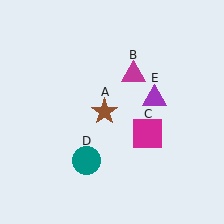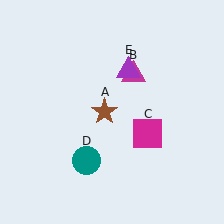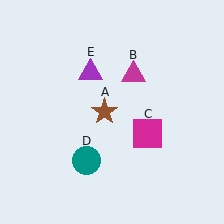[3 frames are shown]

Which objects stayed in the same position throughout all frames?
Brown star (object A) and magenta triangle (object B) and magenta square (object C) and teal circle (object D) remained stationary.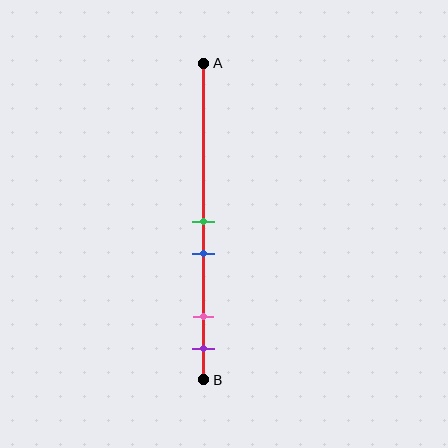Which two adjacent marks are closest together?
The green and blue marks are the closest adjacent pair.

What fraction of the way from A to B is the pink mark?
The pink mark is approximately 80% (0.8) of the way from A to B.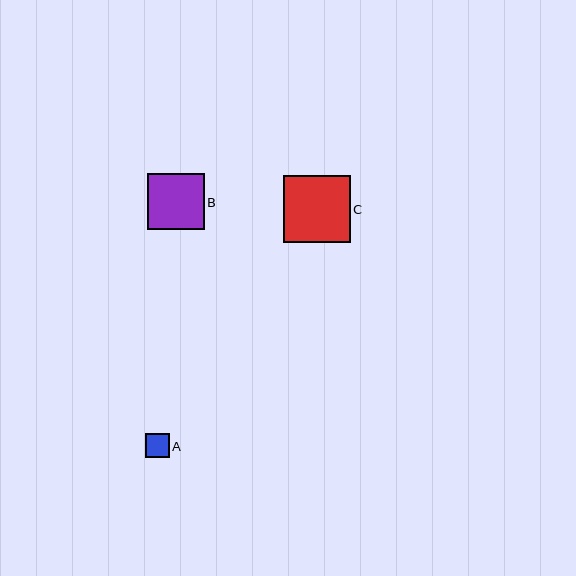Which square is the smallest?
Square A is the smallest with a size of approximately 24 pixels.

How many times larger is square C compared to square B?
Square C is approximately 1.2 times the size of square B.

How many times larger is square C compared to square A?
Square C is approximately 2.8 times the size of square A.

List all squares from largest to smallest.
From largest to smallest: C, B, A.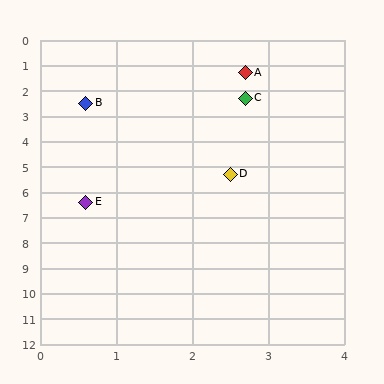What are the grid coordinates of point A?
Point A is at approximately (2.7, 1.3).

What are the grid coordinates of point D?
Point D is at approximately (2.5, 5.3).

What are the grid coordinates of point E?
Point E is at approximately (0.6, 6.4).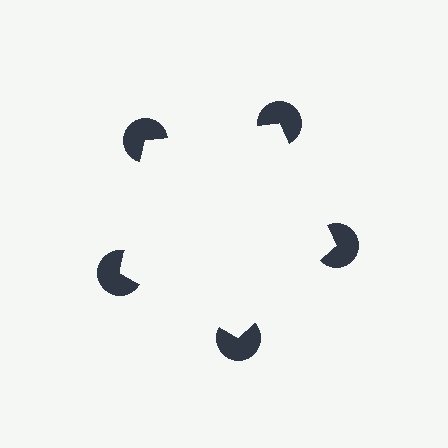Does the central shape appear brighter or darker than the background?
It typically appears slightly brighter than the background, even though no actual brightness change is drawn.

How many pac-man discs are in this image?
There are 5 — one at each vertex of the illusory pentagon.